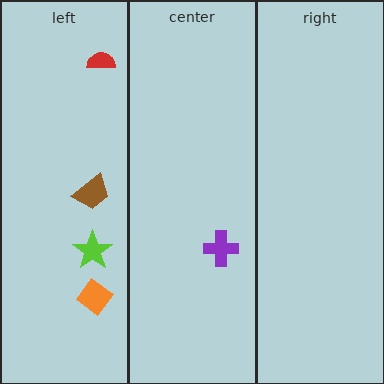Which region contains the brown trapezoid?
The left region.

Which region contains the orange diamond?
The left region.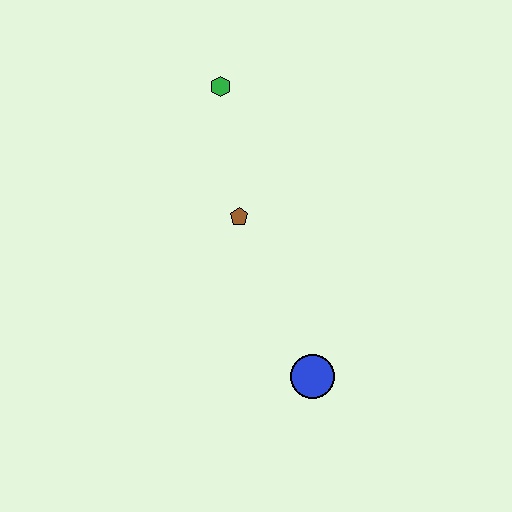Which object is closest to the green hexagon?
The brown pentagon is closest to the green hexagon.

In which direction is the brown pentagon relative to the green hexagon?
The brown pentagon is below the green hexagon.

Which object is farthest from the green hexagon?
The blue circle is farthest from the green hexagon.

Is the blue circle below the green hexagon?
Yes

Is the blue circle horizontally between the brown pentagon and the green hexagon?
No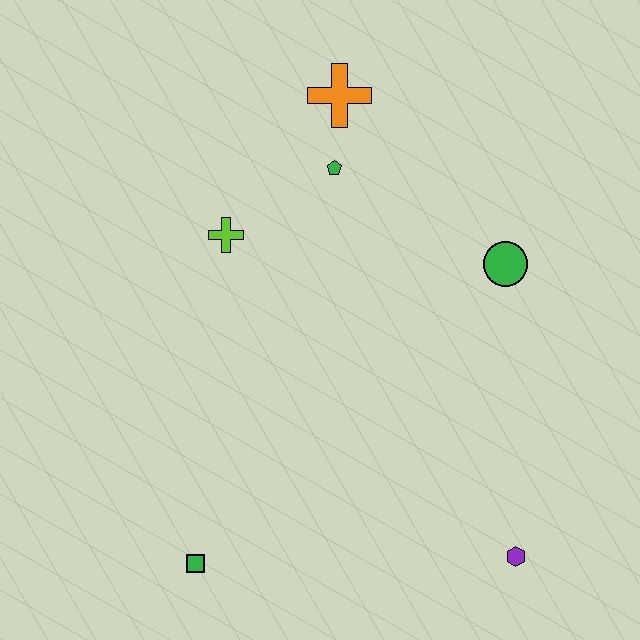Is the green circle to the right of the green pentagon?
Yes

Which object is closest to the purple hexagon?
The green circle is closest to the purple hexagon.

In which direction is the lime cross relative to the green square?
The lime cross is above the green square.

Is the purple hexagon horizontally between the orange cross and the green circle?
No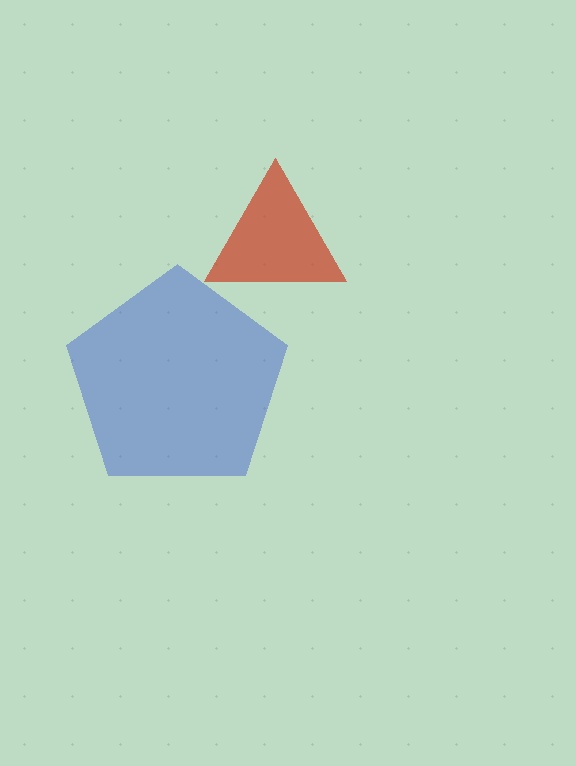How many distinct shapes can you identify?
There are 2 distinct shapes: a red triangle, a blue pentagon.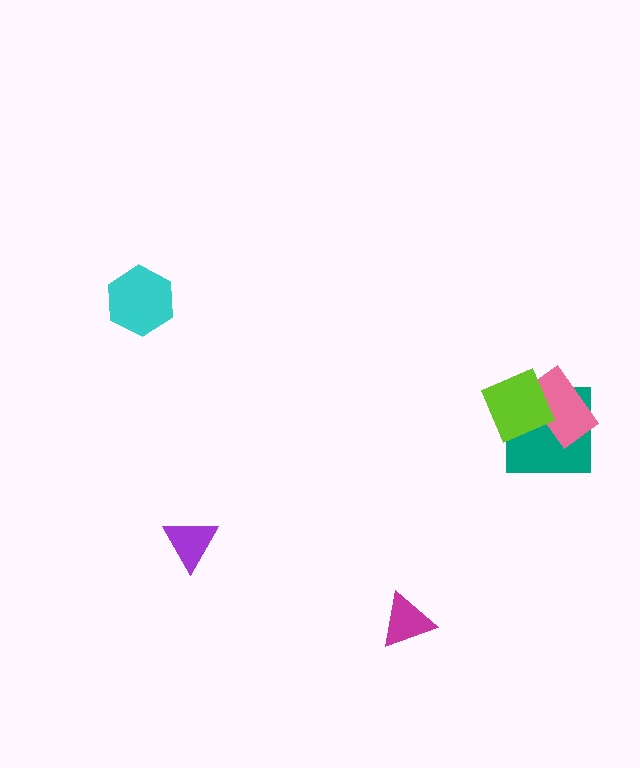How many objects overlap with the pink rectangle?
2 objects overlap with the pink rectangle.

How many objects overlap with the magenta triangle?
0 objects overlap with the magenta triangle.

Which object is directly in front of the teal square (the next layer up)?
The pink rectangle is directly in front of the teal square.